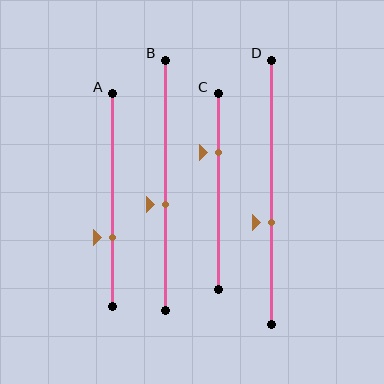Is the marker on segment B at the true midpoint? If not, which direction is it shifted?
No, the marker on segment B is shifted downward by about 8% of the segment length.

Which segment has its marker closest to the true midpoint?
Segment B has its marker closest to the true midpoint.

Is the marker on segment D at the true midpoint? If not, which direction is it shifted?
No, the marker on segment D is shifted downward by about 11% of the segment length.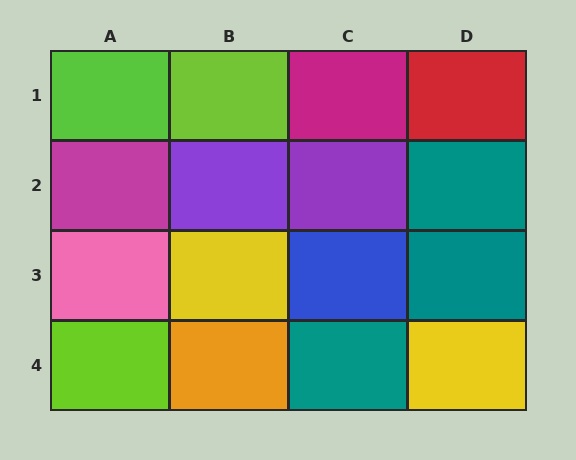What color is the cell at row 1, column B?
Lime.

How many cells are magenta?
2 cells are magenta.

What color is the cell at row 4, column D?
Yellow.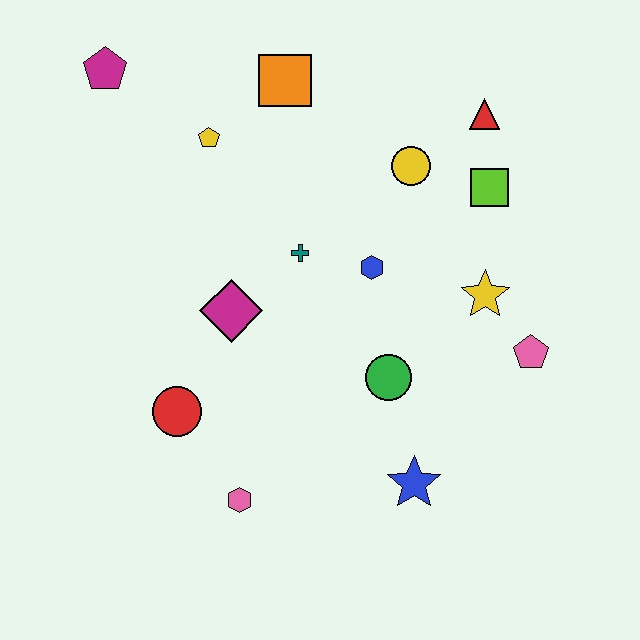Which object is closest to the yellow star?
The pink pentagon is closest to the yellow star.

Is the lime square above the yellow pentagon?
No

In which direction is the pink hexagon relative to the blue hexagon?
The pink hexagon is below the blue hexagon.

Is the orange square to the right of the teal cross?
No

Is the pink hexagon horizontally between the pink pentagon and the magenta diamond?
Yes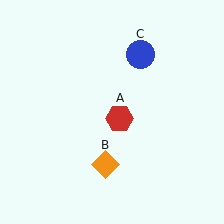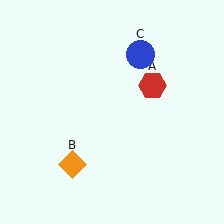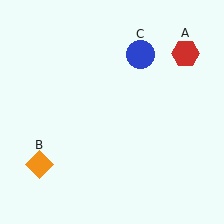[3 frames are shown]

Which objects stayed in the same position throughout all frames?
Blue circle (object C) remained stationary.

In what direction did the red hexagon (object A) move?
The red hexagon (object A) moved up and to the right.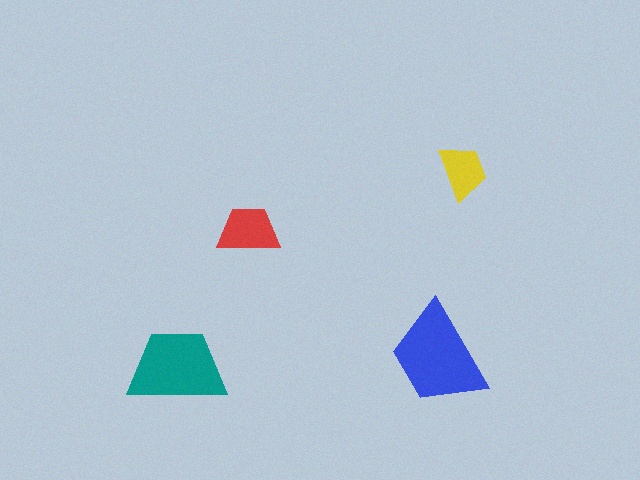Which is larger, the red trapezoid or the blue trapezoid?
The blue one.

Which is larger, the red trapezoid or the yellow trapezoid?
The red one.